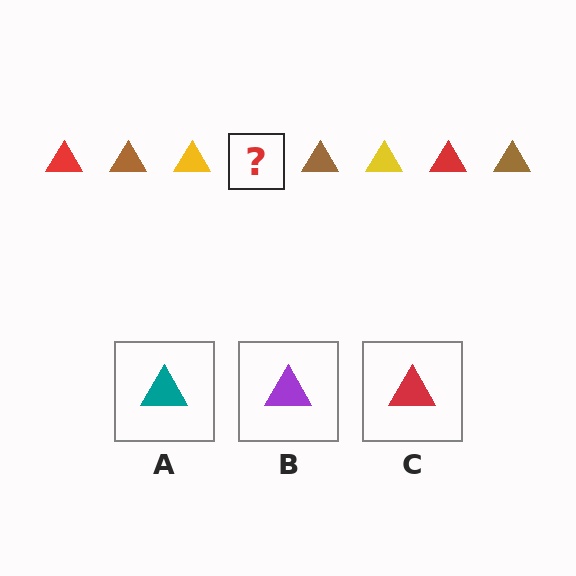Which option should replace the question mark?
Option C.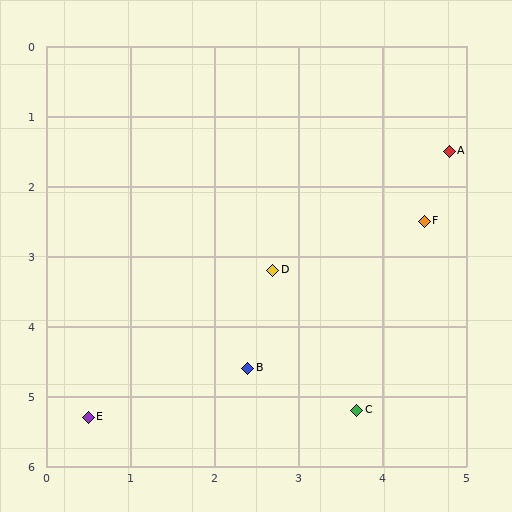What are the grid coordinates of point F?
Point F is at approximately (4.5, 2.5).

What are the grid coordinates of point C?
Point C is at approximately (3.7, 5.2).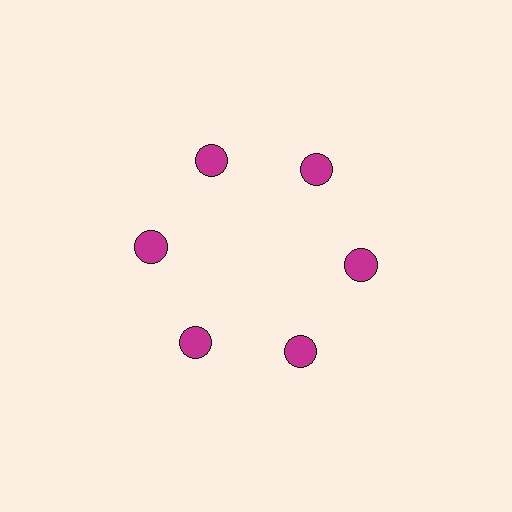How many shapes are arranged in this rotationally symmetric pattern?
There are 6 shapes, arranged in 6 groups of 1.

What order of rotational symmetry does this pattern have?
This pattern has 6-fold rotational symmetry.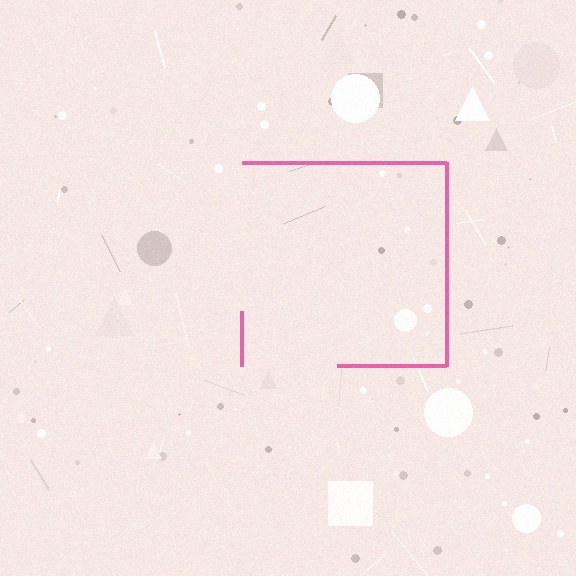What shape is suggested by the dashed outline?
The dashed outline suggests a square.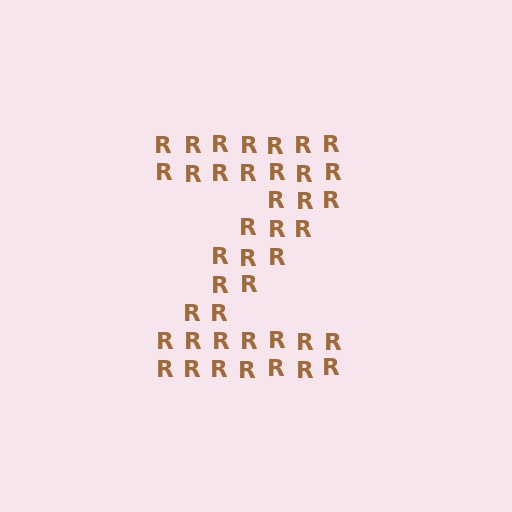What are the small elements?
The small elements are letter R's.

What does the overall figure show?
The overall figure shows the letter Z.